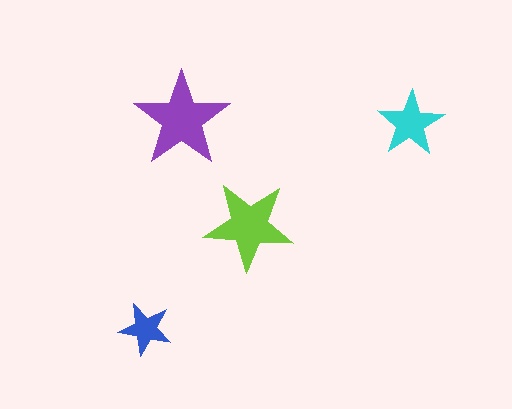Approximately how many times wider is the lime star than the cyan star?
About 1.5 times wider.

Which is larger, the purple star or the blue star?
The purple one.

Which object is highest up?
The purple star is topmost.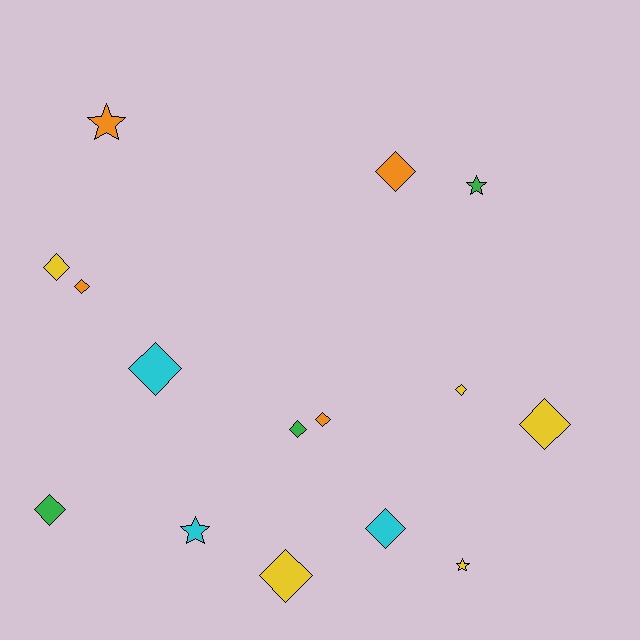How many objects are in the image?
There are 15 objects.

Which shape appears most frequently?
Diamond, with 11 objects.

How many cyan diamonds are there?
There are 2 cyan diamonds.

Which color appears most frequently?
Yellow, with 5 objects.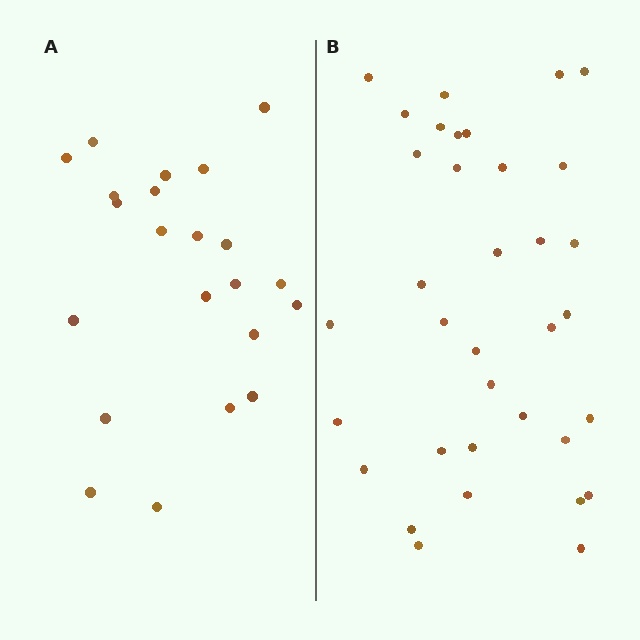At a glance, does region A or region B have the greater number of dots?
Region B (the right region) has more dots.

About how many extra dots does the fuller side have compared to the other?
Region B has approximately 15 more dots than region A.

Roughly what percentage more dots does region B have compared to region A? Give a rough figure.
About 60% more.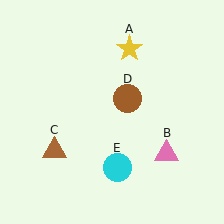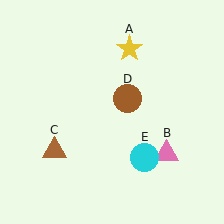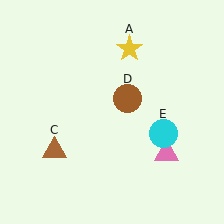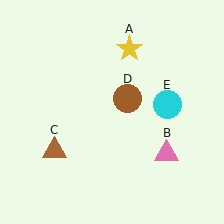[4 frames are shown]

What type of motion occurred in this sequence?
The cyan circle (object E) rotated counterclockwise around the center of the scene.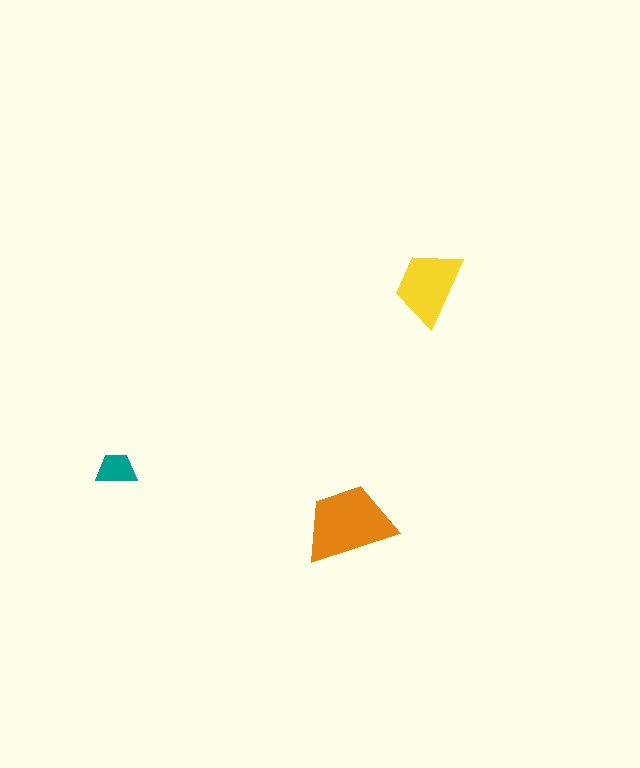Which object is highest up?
The yellow trapezoid is topmost.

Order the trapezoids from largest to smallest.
the orange one, the yellow one, the teal one.